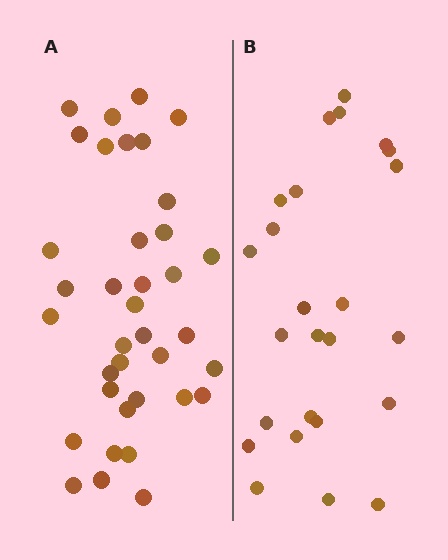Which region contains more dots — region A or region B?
Region A (the left region) has more dots.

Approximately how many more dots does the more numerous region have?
Region A has roughly 12 or so more dots than region B.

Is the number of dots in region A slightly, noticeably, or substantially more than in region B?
Region A has substantially more. The ratio is roughly 1.5 to 1.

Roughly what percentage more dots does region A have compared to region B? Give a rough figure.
About 50% more.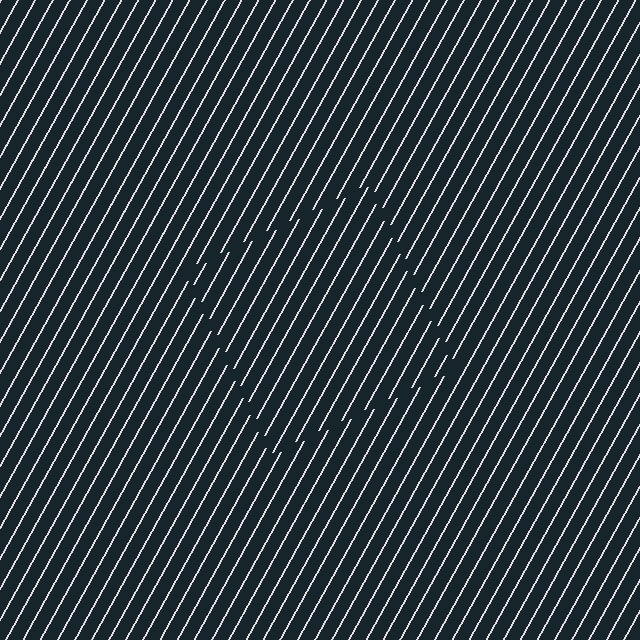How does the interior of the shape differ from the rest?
The interior of the shape contains the same grating, shifted by half a period — the contour is defined by the phase discontinuity where line-ends from the inner and outer gratings abut.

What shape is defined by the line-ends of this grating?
An illusory square. The interior of the shape contains the same grating, shifted by half a period — the contour is defined by the phase discontinuity where line-ends from the inner and outer gratings abut.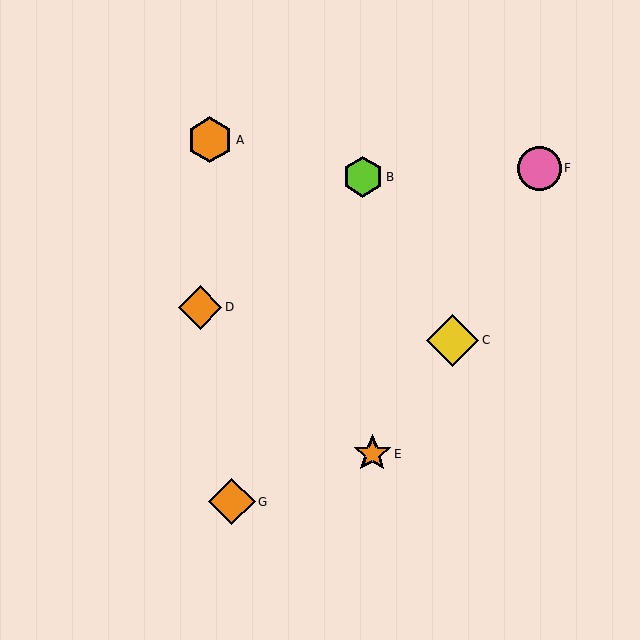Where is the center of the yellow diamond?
The center of the yellow diamond is at (453, 340).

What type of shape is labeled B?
Shape B is a lime hexagon.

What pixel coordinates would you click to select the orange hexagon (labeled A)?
Click at (210, 140) to select the orange hexagon A.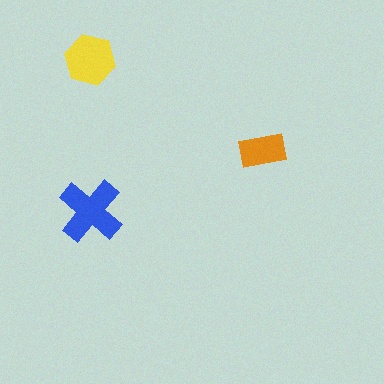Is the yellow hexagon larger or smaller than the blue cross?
Smaller.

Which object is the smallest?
The orange rectangle.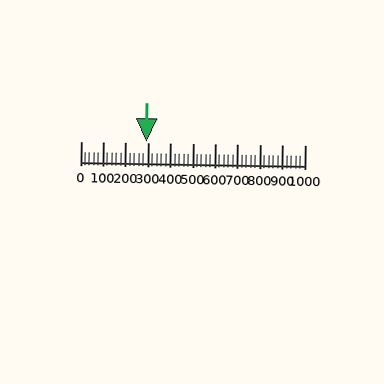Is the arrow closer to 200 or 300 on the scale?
The arrow is closer to 300.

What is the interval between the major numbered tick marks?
The major tick marks are spaced 100 units apart.